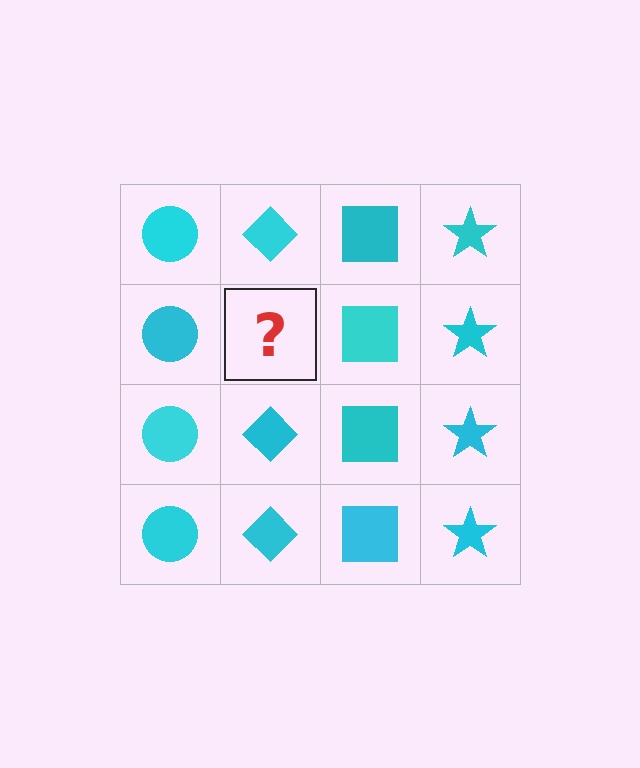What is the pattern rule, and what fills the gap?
The rule is that each column has a consistent shape. The gap should be filled with a cyan diamond.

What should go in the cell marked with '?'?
The missing cell should contain a cyan diamond.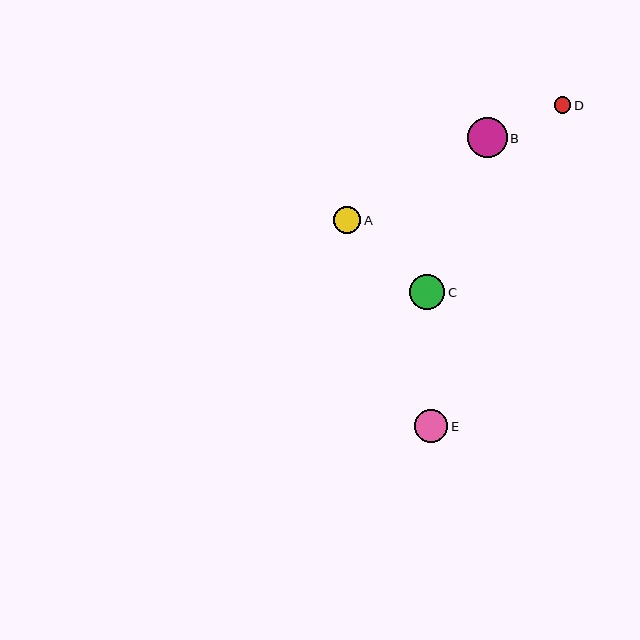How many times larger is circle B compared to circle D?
Circle B is approximately 2.4 times the size of circle D.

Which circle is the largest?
Circle B is the largest with a size of approximately 40 pixels.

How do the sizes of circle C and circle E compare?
Circle C and circle E are approximately the same size.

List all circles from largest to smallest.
From largest to smallest: B, C, E, A, D.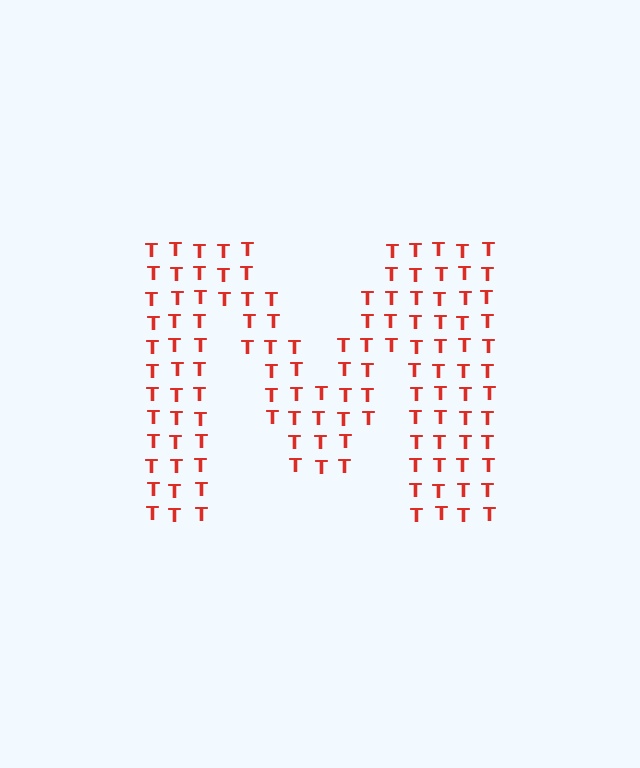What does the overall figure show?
The overall figure shows the letter M.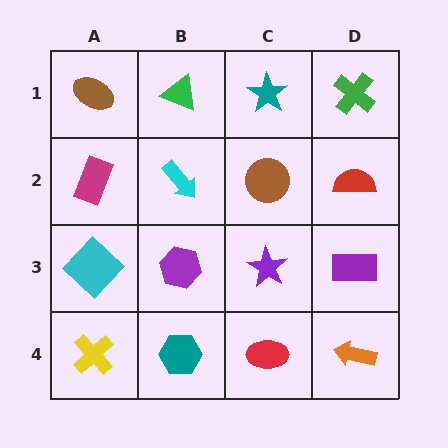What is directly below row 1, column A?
A magenta rectangle.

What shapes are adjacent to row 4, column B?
A purple hexagon (row 3, column B), a yellow cross (row 4, column A), a red ellipse (row 4, column C).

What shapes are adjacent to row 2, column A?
A brown ellipse (row 1, column A), a cyan diamond (row 3, column A), a cyan arrow (row 2, column B).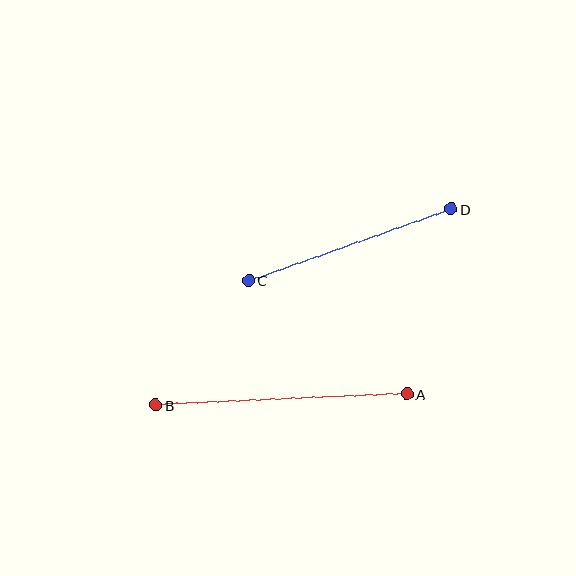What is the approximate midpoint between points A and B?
The midpoint is at approximately (281, 400) pixels.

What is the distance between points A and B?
The distance is approximately 251 pixels.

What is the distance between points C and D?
The distance is approximately 215 pixels.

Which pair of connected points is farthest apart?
Points A and B are farthest apart.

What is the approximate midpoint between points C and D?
The midpoint is at approximately (350, 245) pixels.